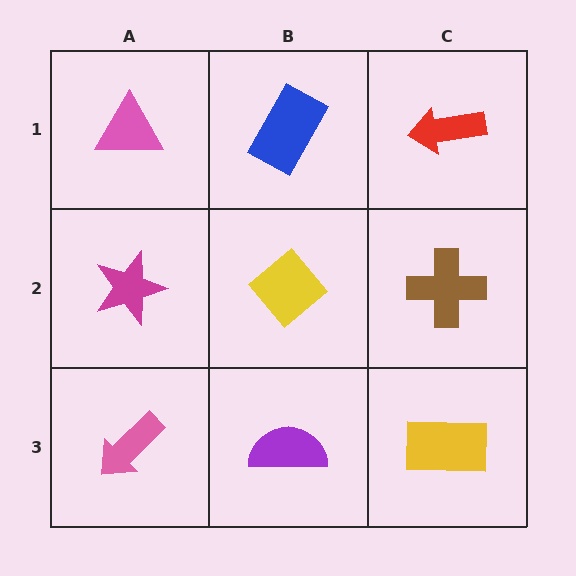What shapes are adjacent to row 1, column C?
A brown cross (row 2, column C), a blue rectangle (row 1, column B).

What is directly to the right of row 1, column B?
A red arrow.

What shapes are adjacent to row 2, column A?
A pink triangle (row 1, column A), a pink arrow (row 3, column A), a yellow diamond (row 2, column B).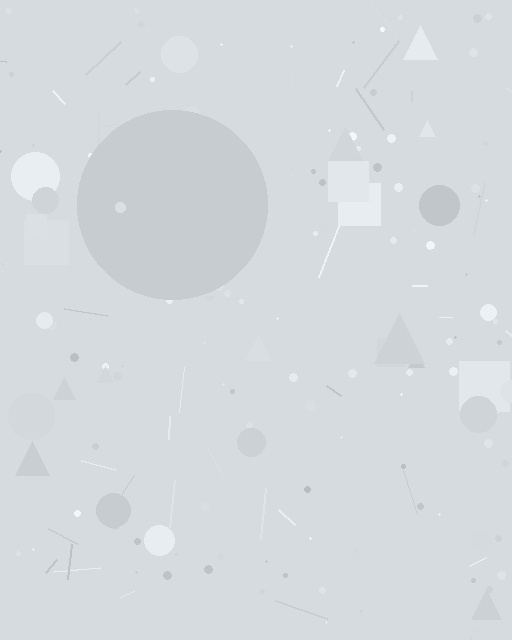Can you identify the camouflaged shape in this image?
The camouflaged shape is a circle.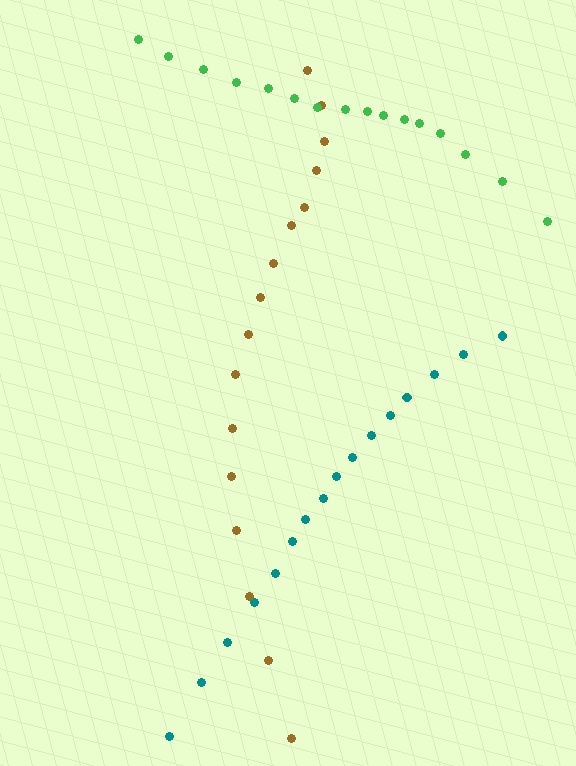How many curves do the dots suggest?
There are 3 distinct paths.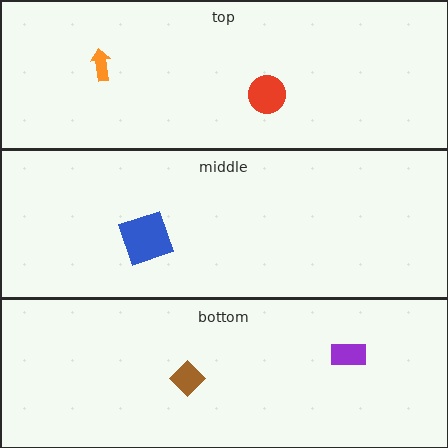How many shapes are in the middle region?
1.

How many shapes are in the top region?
2.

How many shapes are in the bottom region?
2.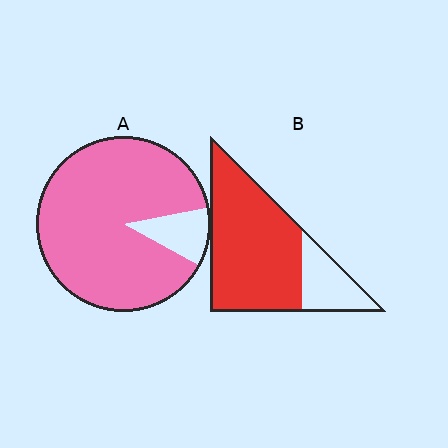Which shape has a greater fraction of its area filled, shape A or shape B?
Shape A.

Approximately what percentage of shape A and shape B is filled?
A is approximately 90% and B is approximately 75%.